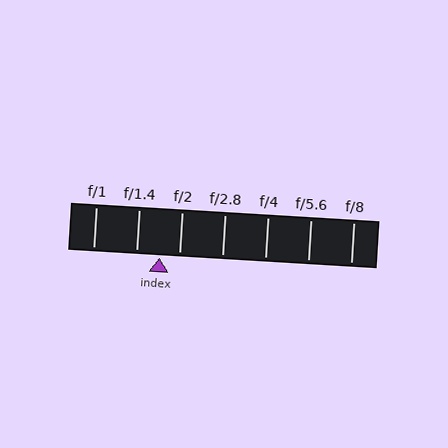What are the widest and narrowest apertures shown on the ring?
The widest aperture shown is f/1 and the narrowest is f/8.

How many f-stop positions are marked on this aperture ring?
There are 7 f-stop positions marked.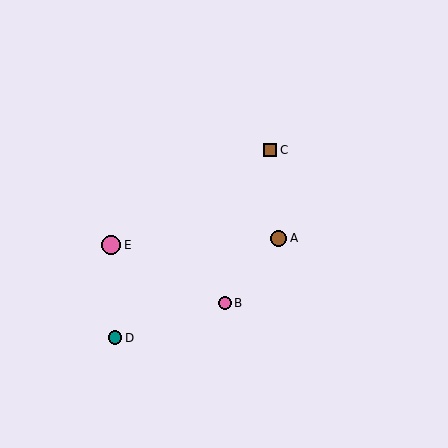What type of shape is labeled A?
Shape A is a brown circle.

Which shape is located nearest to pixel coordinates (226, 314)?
The pink circle (labeled B) at (225, 303) is nearest to that location.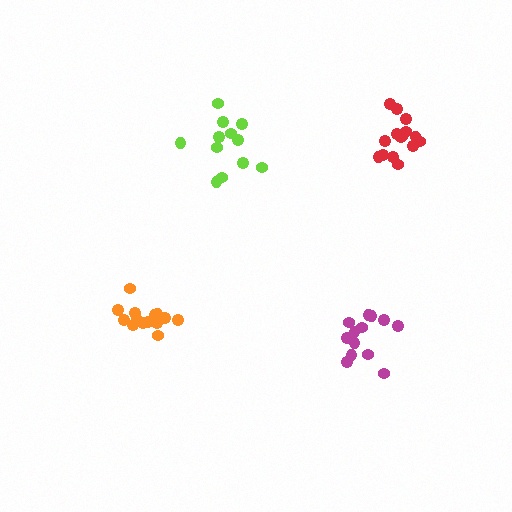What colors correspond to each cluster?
The clusters are colored: lime, orange, red, magenta.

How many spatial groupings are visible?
There are 4 spatial groupings.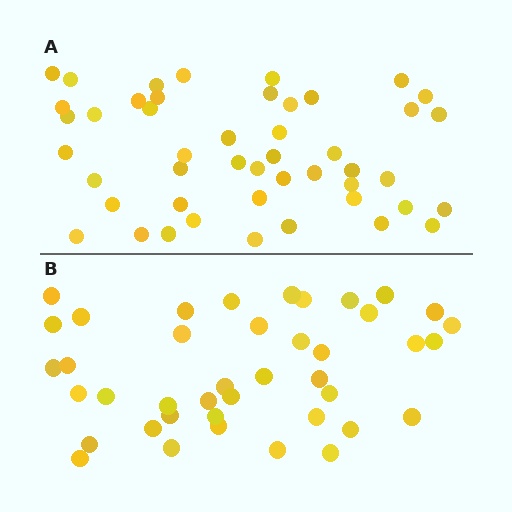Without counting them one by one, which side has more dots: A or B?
Region A (the top region) has more dots.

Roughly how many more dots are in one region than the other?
Region A has about 6 more dots than region B.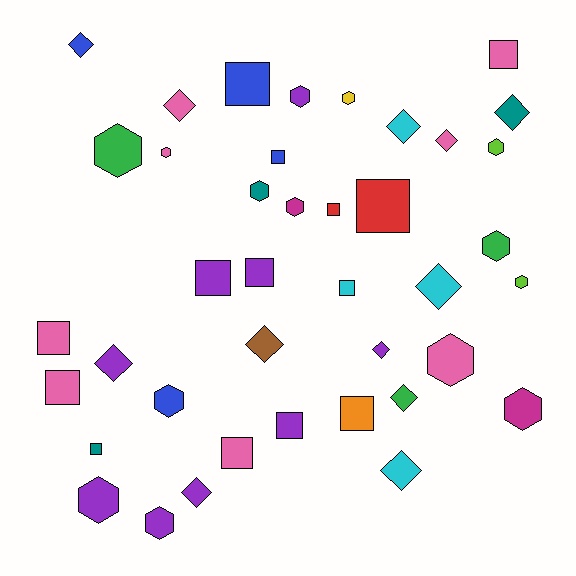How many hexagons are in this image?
There are 14 hexagons.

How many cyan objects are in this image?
There are 4 cyan objects.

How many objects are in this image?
There are 40 objects.